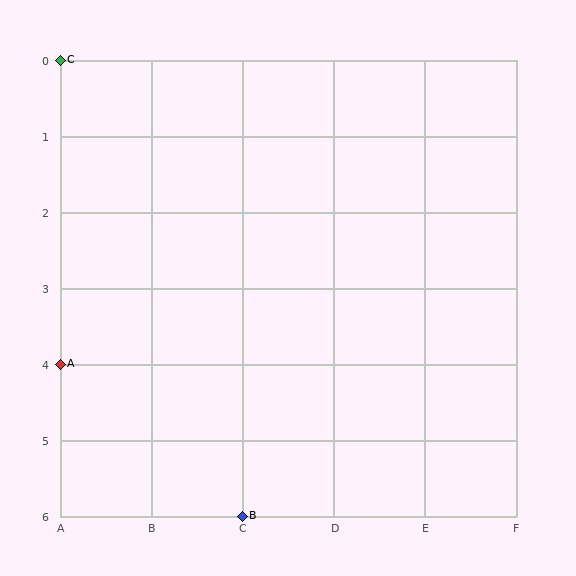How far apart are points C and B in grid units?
Points C and B are 2 columns and 6 rows apart (about 6.3 grid units diagonally).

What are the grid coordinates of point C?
Point C is at grid coordinates (A, 0).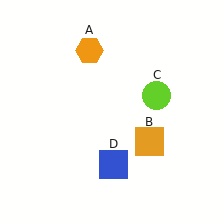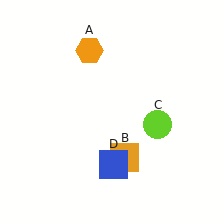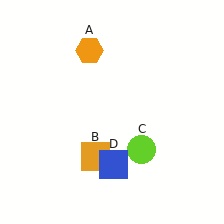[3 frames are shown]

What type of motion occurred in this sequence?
The orange square (object B), lime circle (object C) rotated clockwise around the center of the scene.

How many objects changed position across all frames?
2 objects changed position: orange square (object B), lime circle (object C).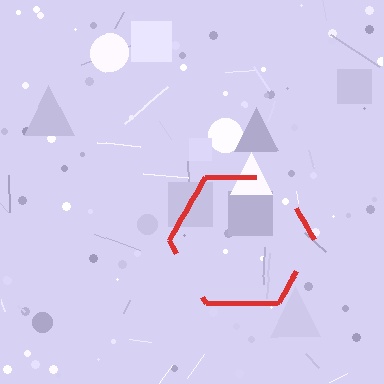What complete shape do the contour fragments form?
The contour fragments form a hexagon.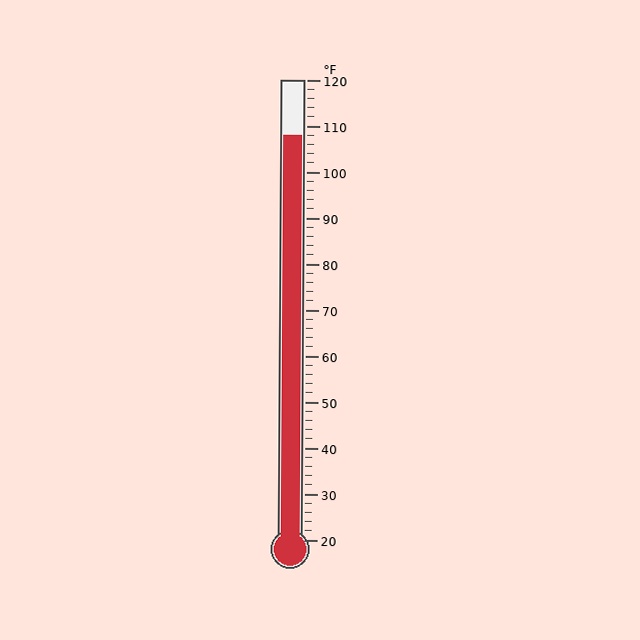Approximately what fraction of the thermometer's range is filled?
The thermometer is filled to approximately 90% of its range.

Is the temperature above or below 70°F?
The temperature is above 70°F.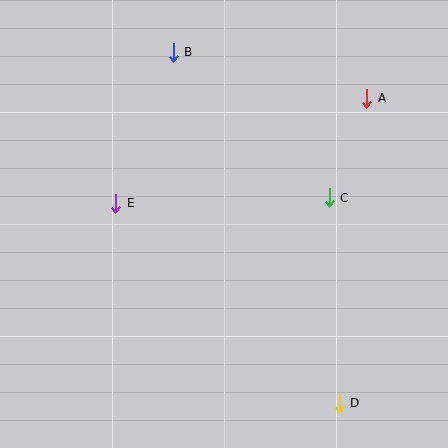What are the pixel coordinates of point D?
Point D is at (339, 403).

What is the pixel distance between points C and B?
The distance between C and B is 213 pixels.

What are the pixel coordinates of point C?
Point C is at (329, 198).